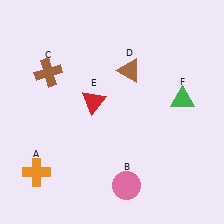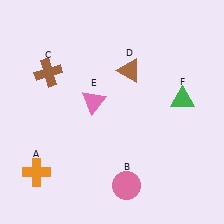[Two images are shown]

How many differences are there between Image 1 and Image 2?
There is 1 difference between the two images.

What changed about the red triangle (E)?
In Image 1, E is red. In Image 2, it changed to pink.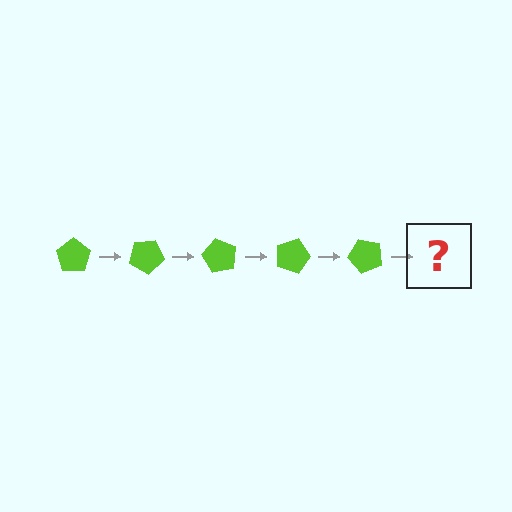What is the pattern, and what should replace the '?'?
The pattern is that the pentagon rotates 30 degrees each step. The '?' should be a lime pentagon rotated 150 degrees.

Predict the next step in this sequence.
The next step is a lime pentagon rotated 150 degrees.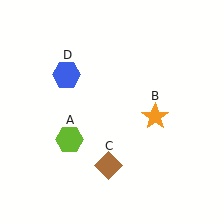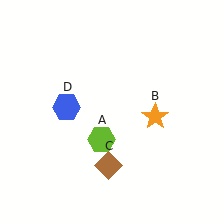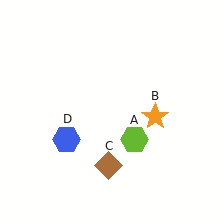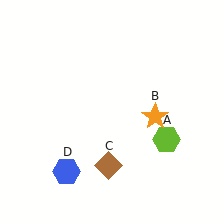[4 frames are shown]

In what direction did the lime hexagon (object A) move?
The lime hexagon (object A) moved right.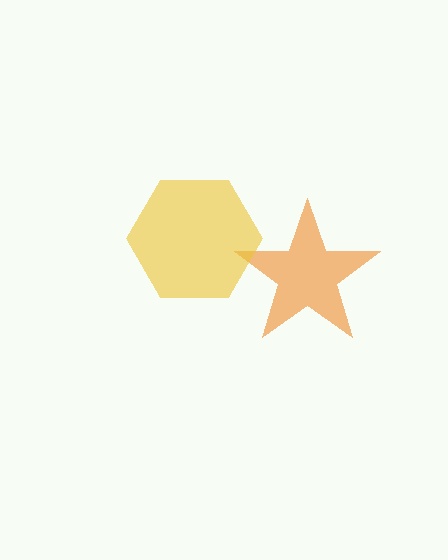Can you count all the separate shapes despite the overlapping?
Yes, there are 2 separate shapes.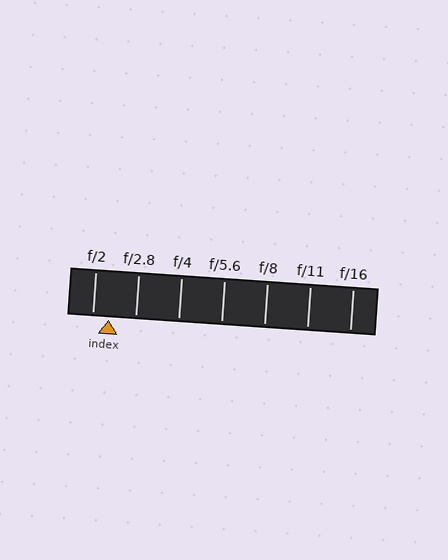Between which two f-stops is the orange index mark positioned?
The index mark is between f/2 and f/2.8.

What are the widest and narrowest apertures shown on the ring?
The widest aperture shown is f/2 and the narrowest is f/16.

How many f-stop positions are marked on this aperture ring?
There are 7 f-stop positions marked.